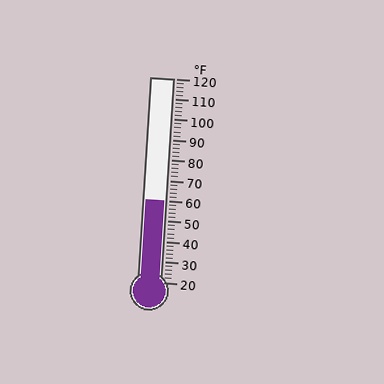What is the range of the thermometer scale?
The thermometer scale ranges from 20°F to 120°F.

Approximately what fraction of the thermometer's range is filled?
The thermometer is filled to approximately 40% of its range.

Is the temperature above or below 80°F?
The temperature is below 80°F.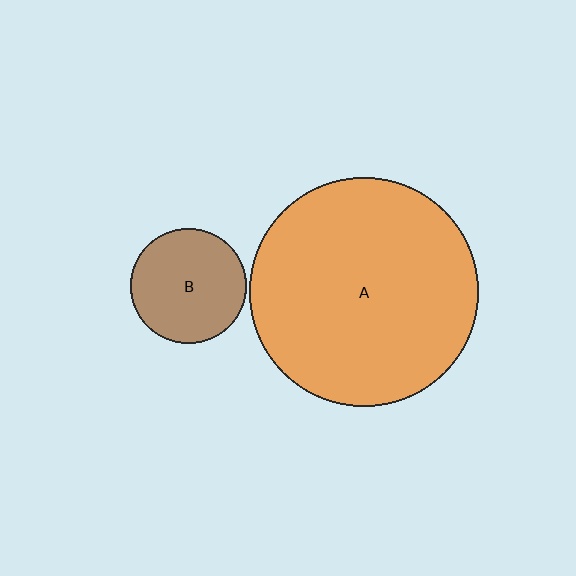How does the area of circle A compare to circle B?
Approximately 3.9 times.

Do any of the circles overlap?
No, none of the circles overlap.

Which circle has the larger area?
Circle A (orange).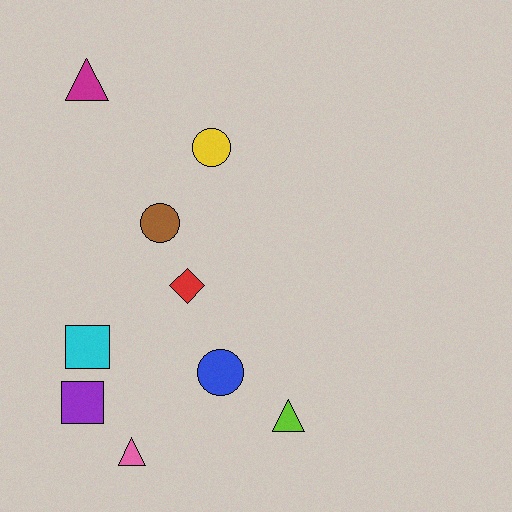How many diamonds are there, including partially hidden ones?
There is 1 diamond.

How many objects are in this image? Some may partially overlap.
There are 9 objects.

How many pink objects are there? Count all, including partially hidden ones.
There is 1 pink object.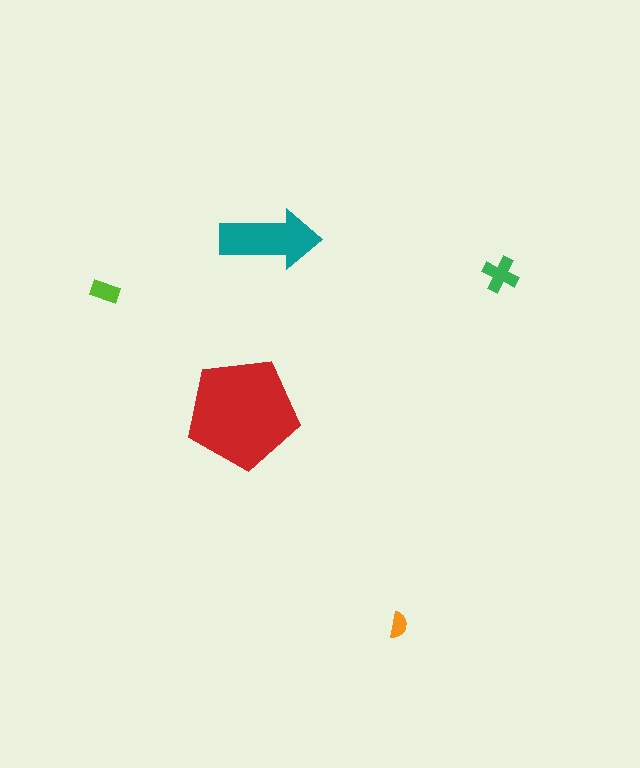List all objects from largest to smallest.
The red pentagon, the teal arrow, the green cross, the lime rectangle, the orange semicircle.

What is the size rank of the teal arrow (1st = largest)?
2nd.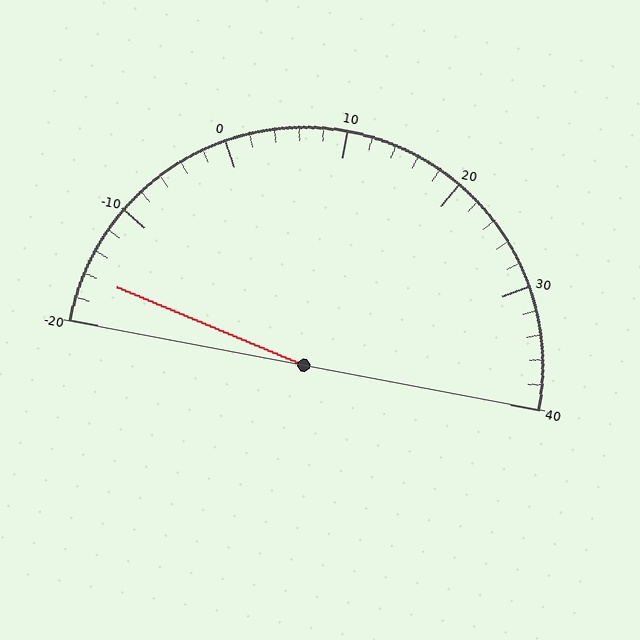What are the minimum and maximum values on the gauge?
The gauge ranges from -20 to 40.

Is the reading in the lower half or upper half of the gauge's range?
The reading is in the lower half of the range (-20 to 40).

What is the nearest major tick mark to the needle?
The nearest major tick mark is -20.